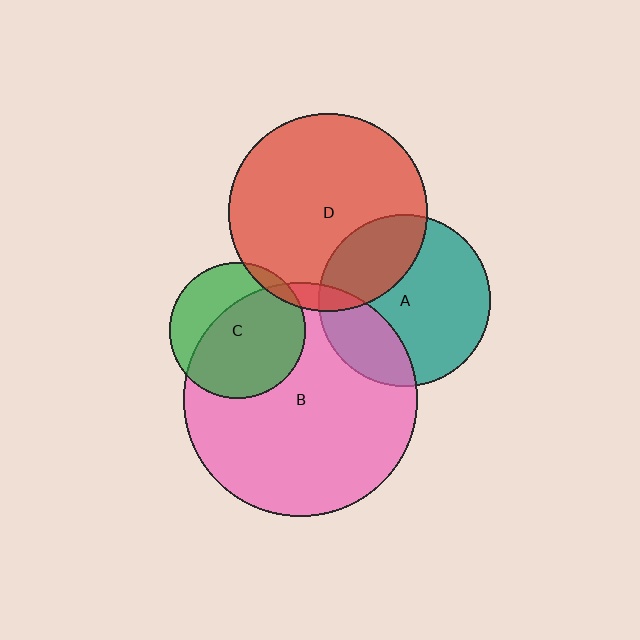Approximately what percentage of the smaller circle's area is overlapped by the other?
Approximately 65%.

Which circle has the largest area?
Circle B (pink).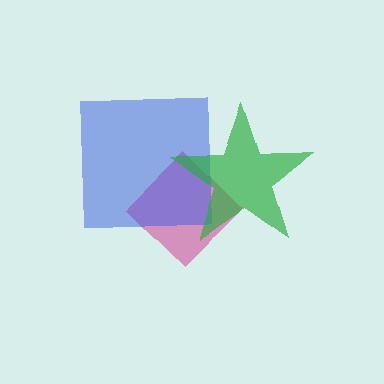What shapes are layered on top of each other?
The layered shapes are: a magenta diamond, a blue square, a green star.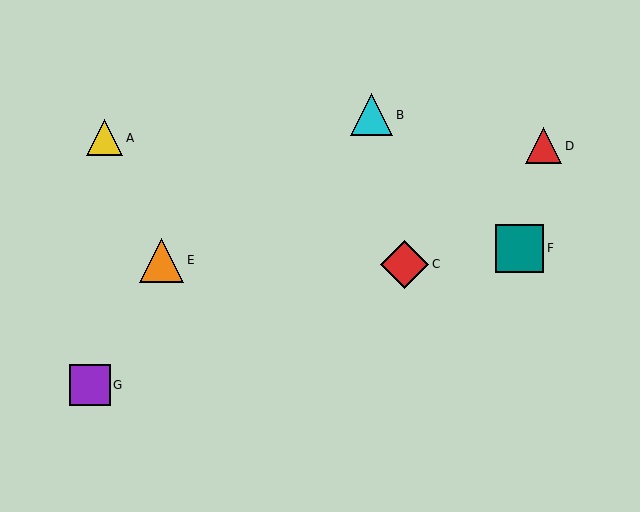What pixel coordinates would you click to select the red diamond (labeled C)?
Click at (405, 264) to select the red diamond C.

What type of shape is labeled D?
Shape D is a red triangle.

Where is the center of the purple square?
The center of the purple square is at (90, 385).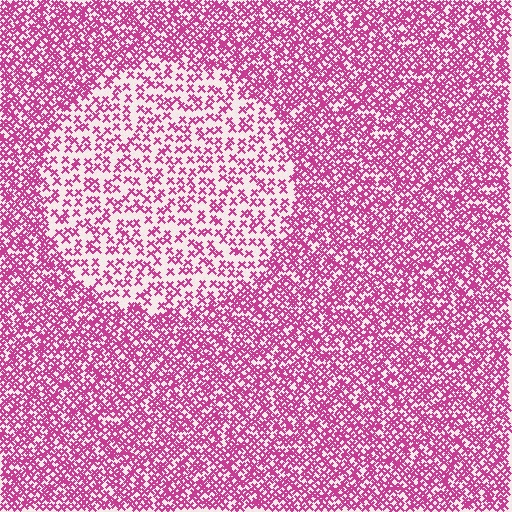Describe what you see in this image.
The image contains small magenta elements arranged at two different densities. A circle-shaped region is visible where the elements are less densely packed than the surrounding area.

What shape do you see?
I see a circle.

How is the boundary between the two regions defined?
The boundary is defined by a change in element density (approximately 2.2x ratio). All elements are the same color, size, and shape.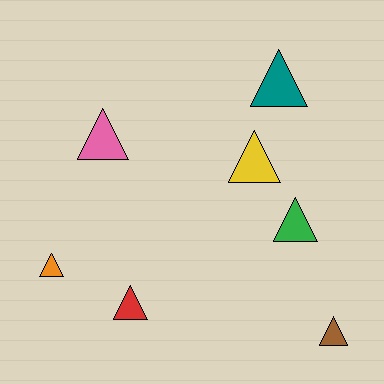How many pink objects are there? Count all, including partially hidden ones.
There is 1 pink object.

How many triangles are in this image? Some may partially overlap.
There are 7 triangles.